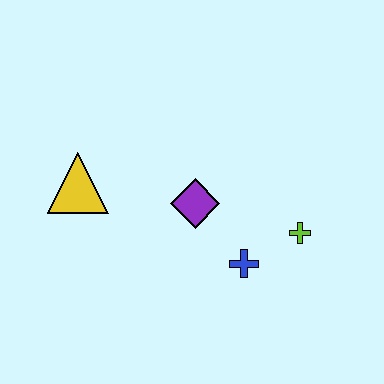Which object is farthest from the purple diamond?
The yellow triangle is farthest from the purple diamond.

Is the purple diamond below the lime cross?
No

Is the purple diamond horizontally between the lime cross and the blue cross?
No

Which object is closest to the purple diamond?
The blue cross is closest to the purple diamond.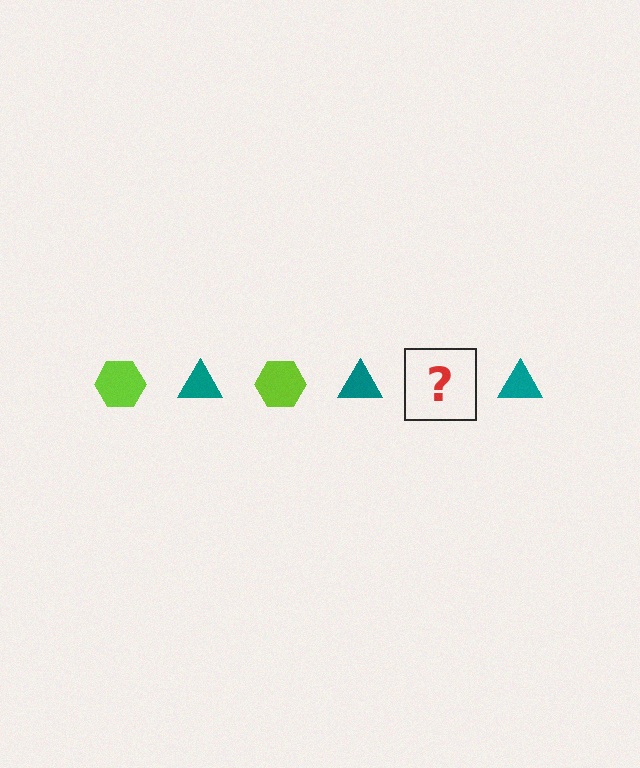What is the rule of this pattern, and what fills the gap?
The rule is that the pattern alternates between lime hexagon and teal triangle. The gap should be filled with a lime hexagon.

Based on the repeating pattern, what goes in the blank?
The blank should be a lime hexagon.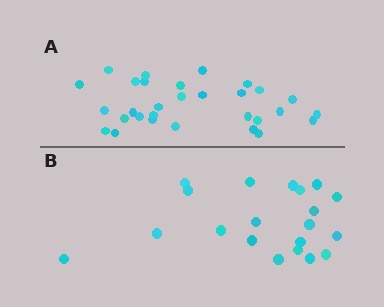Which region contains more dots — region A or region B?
Region A (the top region) has more dots.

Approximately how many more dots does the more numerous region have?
Region A has roughly 10 or so more dots than region B.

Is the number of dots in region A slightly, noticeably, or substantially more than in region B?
Region A has substantially more. The ratio is roughly 1.5 to 1.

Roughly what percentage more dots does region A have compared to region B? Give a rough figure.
About 50% more.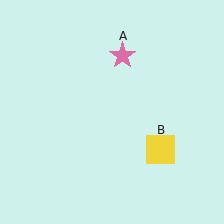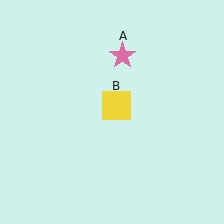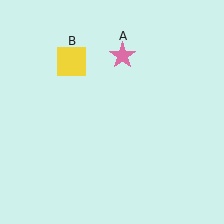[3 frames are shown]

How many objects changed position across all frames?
1 object changed position: yellow square (object B).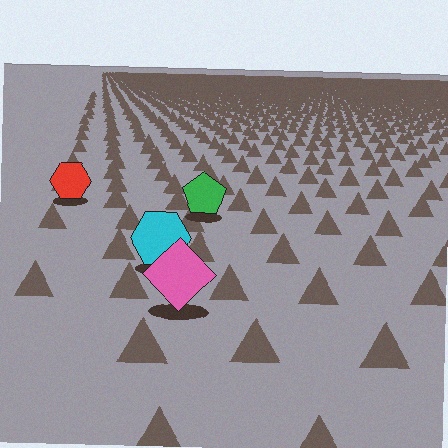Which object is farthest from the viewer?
The red hexagon is farthest from the viewer. It appears smaller and the ground texture around it is denser.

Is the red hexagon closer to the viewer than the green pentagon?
No. The green pentagon is closer — you can tell from the texture gradient: the ground texture is coarser near it.